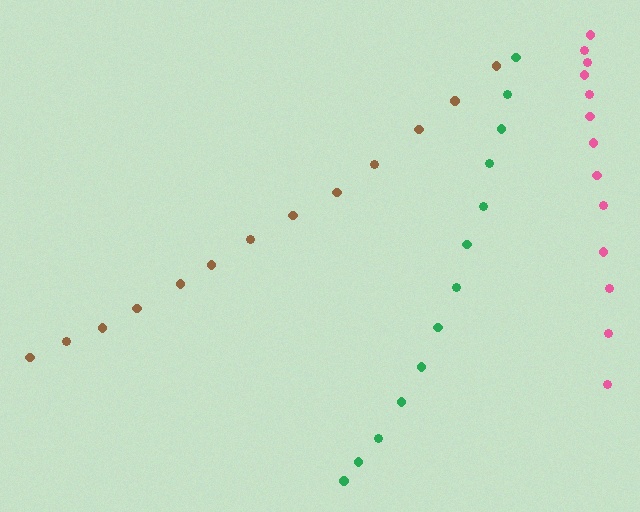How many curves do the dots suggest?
There are 3 distinct paths.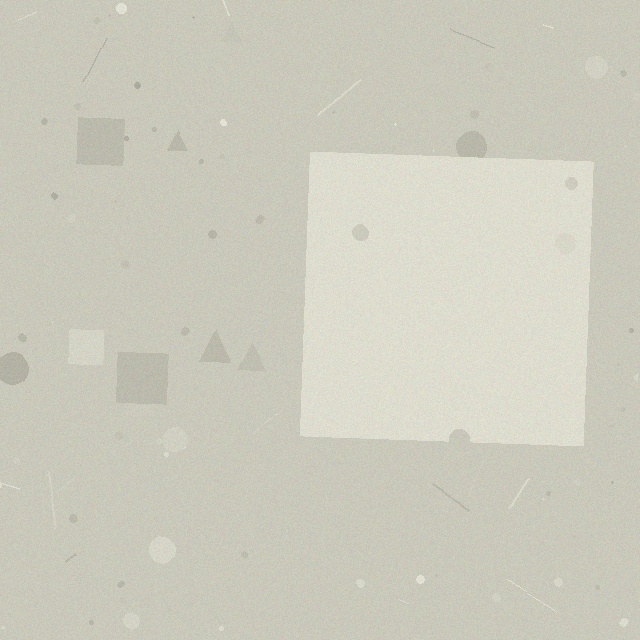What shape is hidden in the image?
A square is hidden in the image.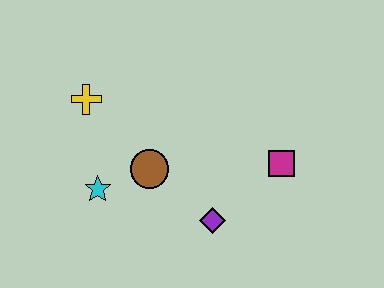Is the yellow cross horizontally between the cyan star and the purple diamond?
No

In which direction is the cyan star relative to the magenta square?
The cyan star is to the left of the magenta square.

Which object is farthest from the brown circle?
The magenta square is farthest from the brown circle.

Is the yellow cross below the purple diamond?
No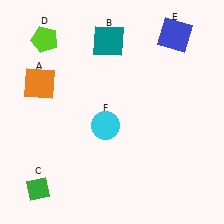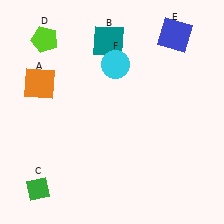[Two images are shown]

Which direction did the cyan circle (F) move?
The cyan circle (F) moved up.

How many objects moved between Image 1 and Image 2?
1 object moved between the two images.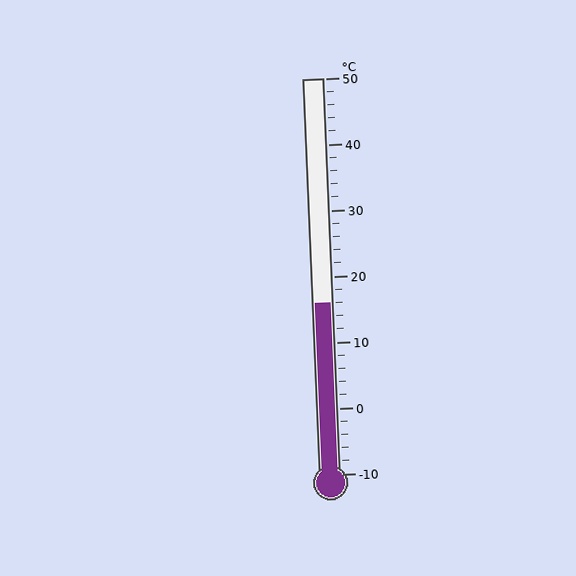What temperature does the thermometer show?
The thermometer shows approximately 16°C.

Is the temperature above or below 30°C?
The temperature is below 30°C.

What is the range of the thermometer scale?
The thermometer scale ranges from -10°C to 50°C.